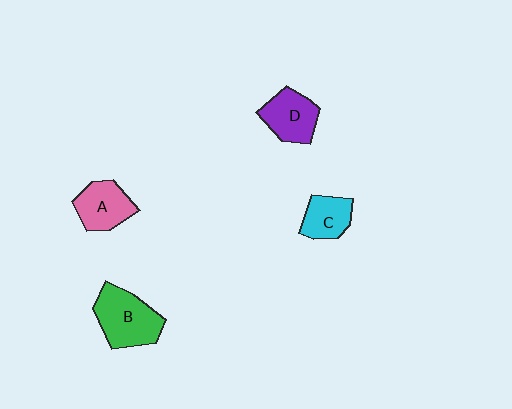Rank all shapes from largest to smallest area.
From largest to smallest: B (green), D (purple), A (pink), C (cyan).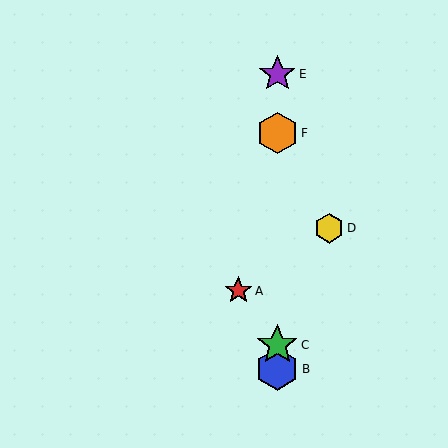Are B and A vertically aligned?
No, B is at x≈277 and A is at x≈238.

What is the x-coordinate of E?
Object E is at x≈277.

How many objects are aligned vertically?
4 objects (B, C, E, F) are aligned vertically.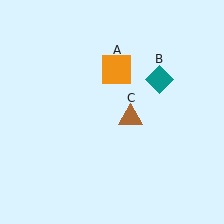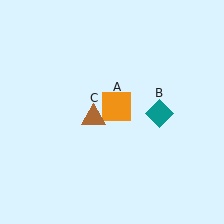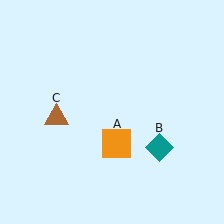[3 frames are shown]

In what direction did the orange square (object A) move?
The orange square (object A) moved down.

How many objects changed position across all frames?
3 objects changed position: orange square (object A), teal diamond (object B), brown triangle (object C).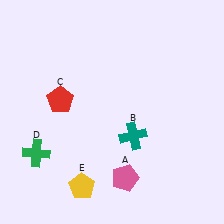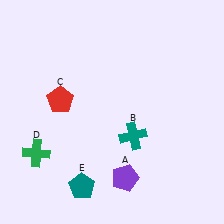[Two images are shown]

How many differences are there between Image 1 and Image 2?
There are 2 differences between the two images.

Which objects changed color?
A changed from pink to purple. E changed from yellow to teal.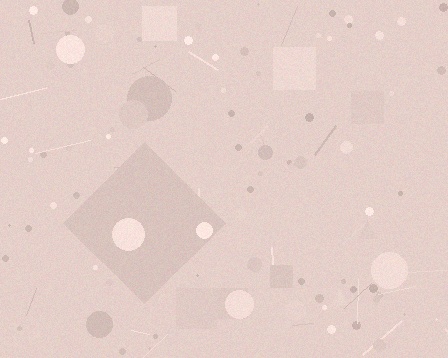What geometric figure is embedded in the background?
A diamond is embedded in the background.